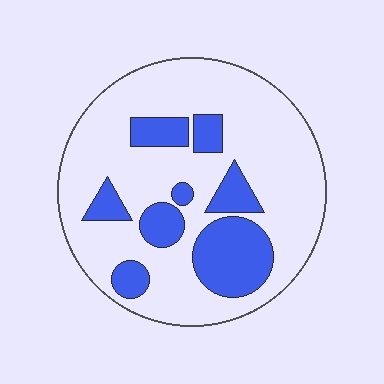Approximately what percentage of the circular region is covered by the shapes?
Approximately 25%.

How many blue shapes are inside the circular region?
8.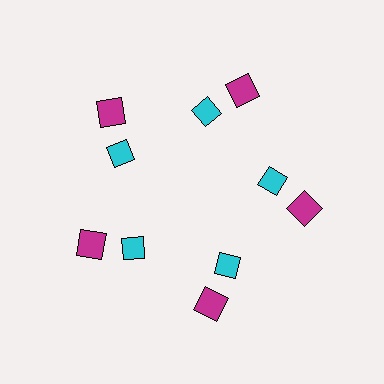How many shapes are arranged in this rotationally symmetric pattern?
There are 10 shapes, arranged in 5 groups of 2.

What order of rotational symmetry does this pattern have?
This pattern has 5-fold rotational symmetry.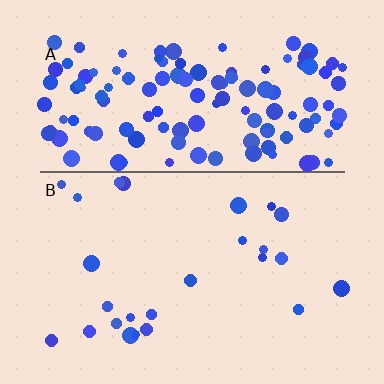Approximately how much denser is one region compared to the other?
Approximately 5.0× — region A over region B.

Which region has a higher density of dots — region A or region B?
A (the top).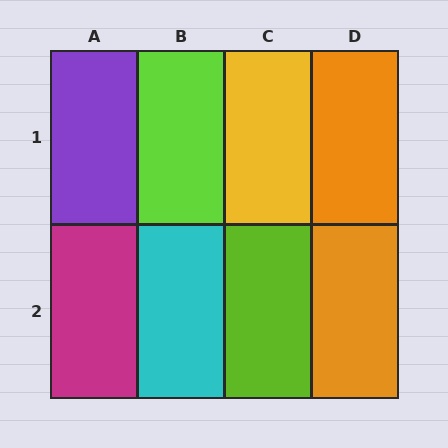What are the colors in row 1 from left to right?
Purple, lime, yellow, orange.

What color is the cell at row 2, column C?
Lime.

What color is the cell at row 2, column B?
Cyan.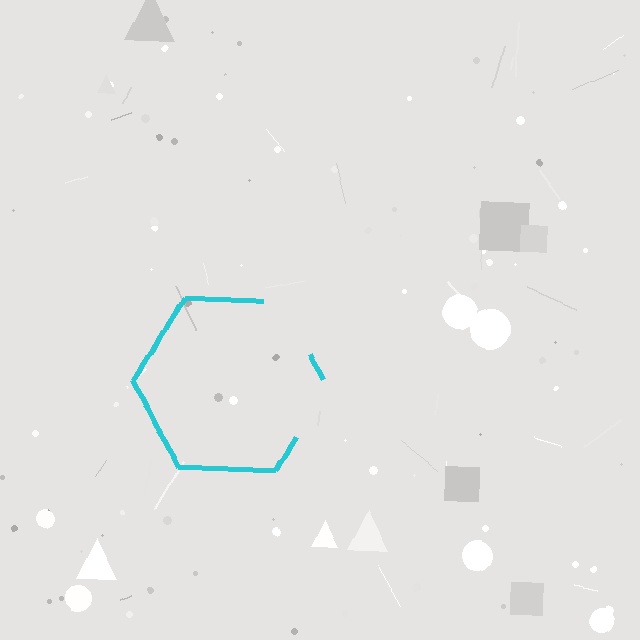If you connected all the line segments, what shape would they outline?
They would outline a hexagon.